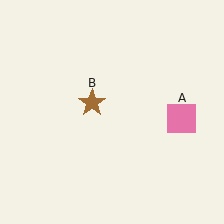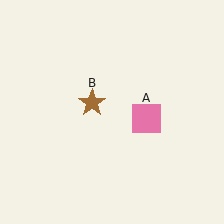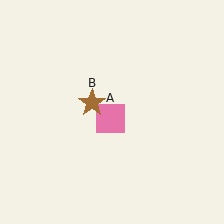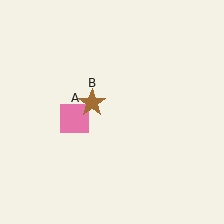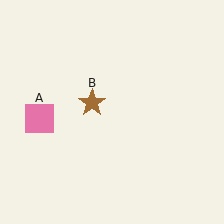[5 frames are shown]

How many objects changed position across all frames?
1 object changed position: pink square (object A).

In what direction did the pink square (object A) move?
The pink square (object A) moved left.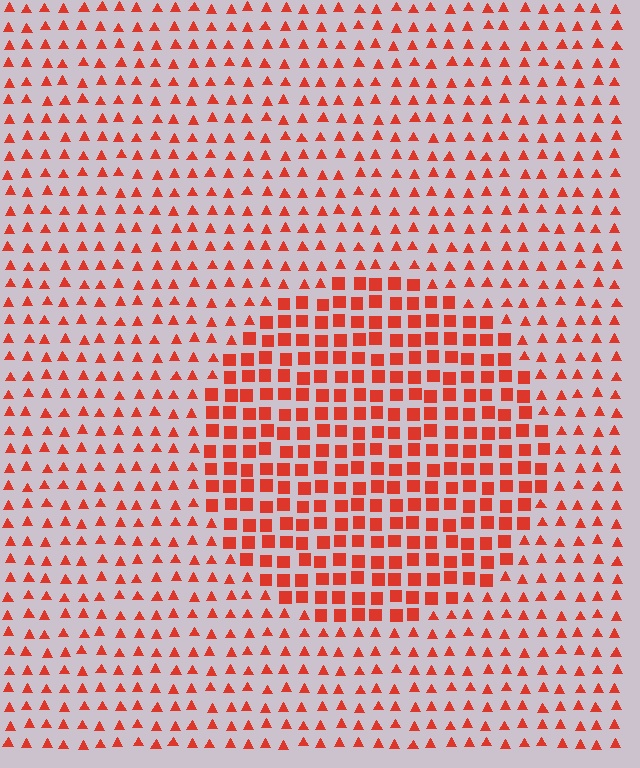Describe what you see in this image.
The image is filled with small red elements arranged in a uniform grid. A circle-shaped region contains squares, while the surrounding area contains triangles. The boundary is defined purely by the change in element shape.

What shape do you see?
I see a circle.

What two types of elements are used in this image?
The image uses squares inside the circle region and triangles outside it.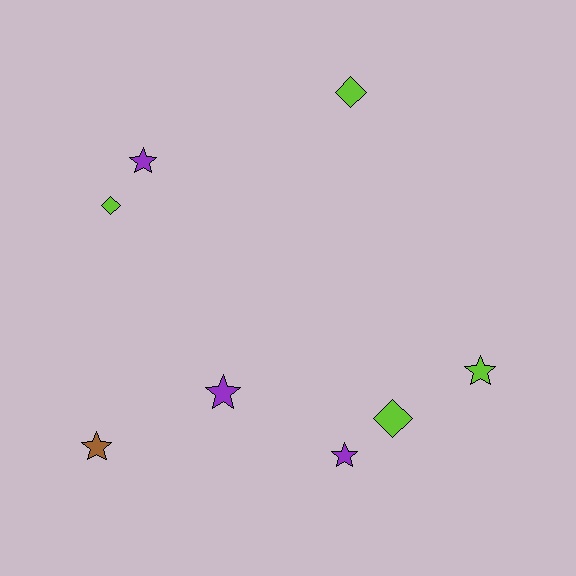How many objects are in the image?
There are 8 objects.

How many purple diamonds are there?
There are no purple diamonds.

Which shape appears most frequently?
Star, with 5 objects.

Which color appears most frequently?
Lime, with 4 objects.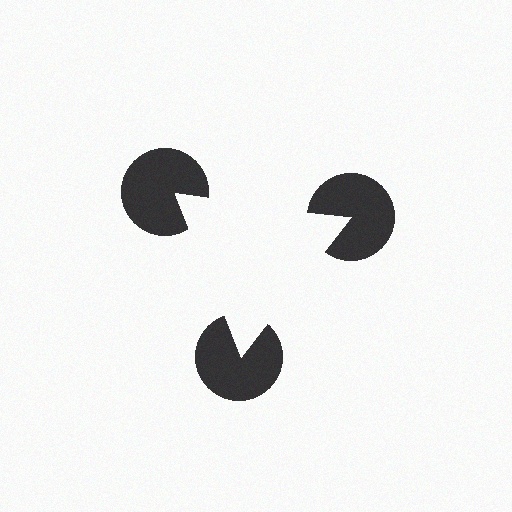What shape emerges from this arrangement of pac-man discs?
An illusory triangle — its edges are inferred from the aligned wedge cuts in the pac-man discs, not physically drawn.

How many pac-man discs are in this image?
There are 3 — one at each vertex of the illusory triangle.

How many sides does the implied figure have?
3 sides.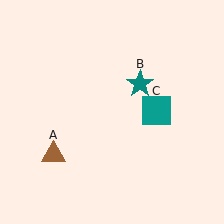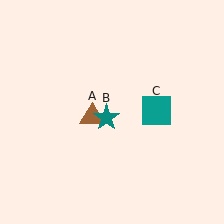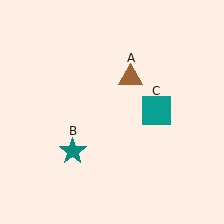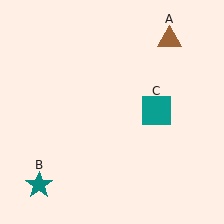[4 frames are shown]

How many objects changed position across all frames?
2 objects changed position: brown triangle (object A), teal star (object B).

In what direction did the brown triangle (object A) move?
The brown triangle (object A) moved up and to the right.